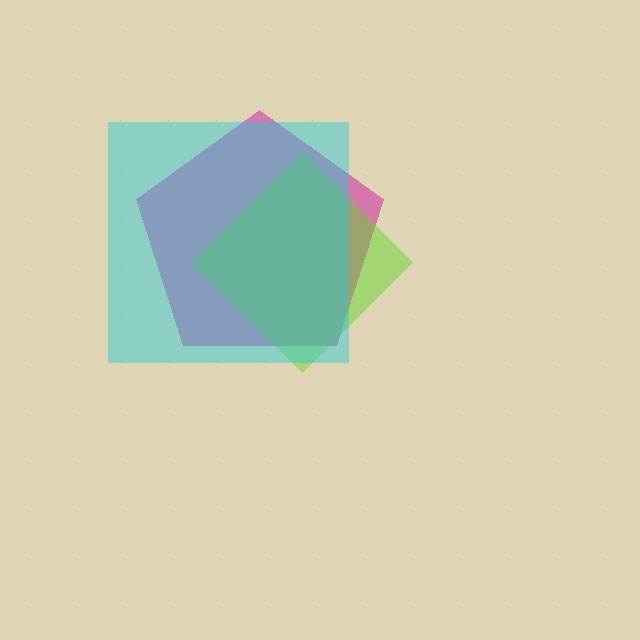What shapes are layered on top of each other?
The layered shapes are: a magenta pentagon, a lime diamond, a cyan square.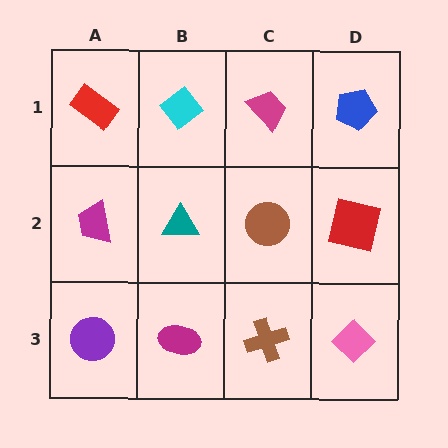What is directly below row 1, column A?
A magenta trapezoid.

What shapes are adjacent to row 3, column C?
A brown circle (row 2, column C), a magenta ellipse (row 3, column B), a pink diamond (row 3, column D).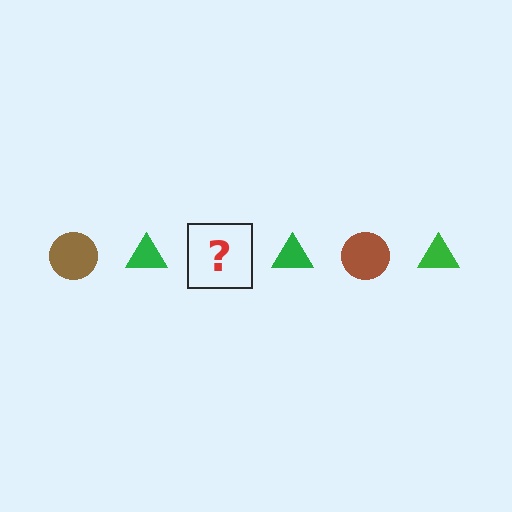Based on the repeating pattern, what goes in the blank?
The blank should be a brown circle.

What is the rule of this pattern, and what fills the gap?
The rule is that the pattern alternates between brown circle and green triangle. The gap should be filled with a brown circle.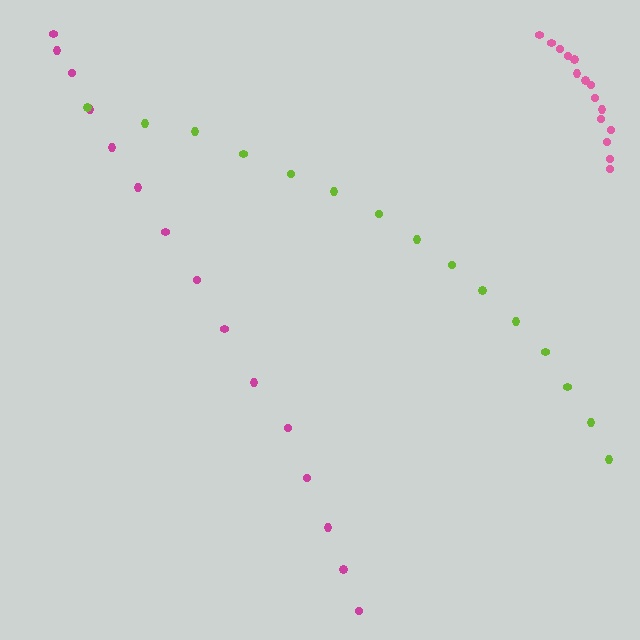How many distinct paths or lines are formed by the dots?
There are 3 distinct paths.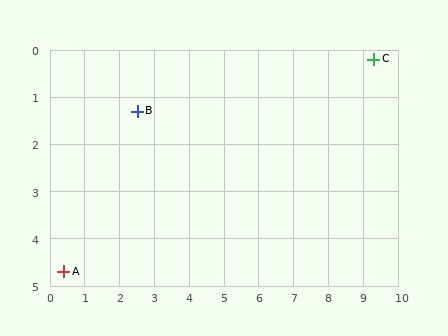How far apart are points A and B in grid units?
Points A and B are about 4.0 grid units apart.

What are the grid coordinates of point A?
Point A is at approximately (0.4, 4.7).